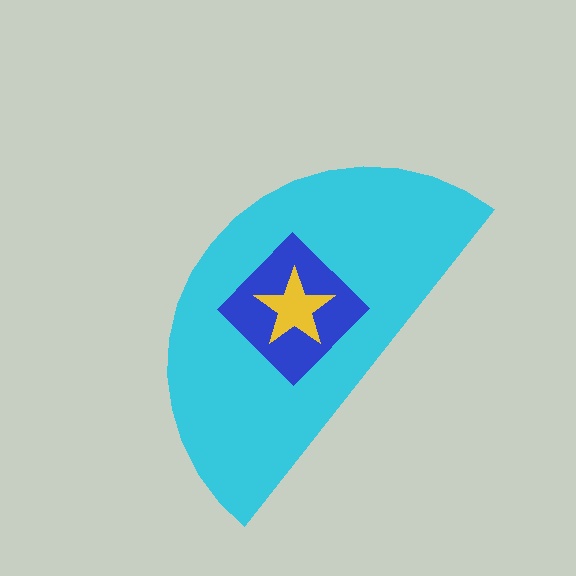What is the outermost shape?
The cyan semicircle.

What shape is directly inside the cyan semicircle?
The blue diamond.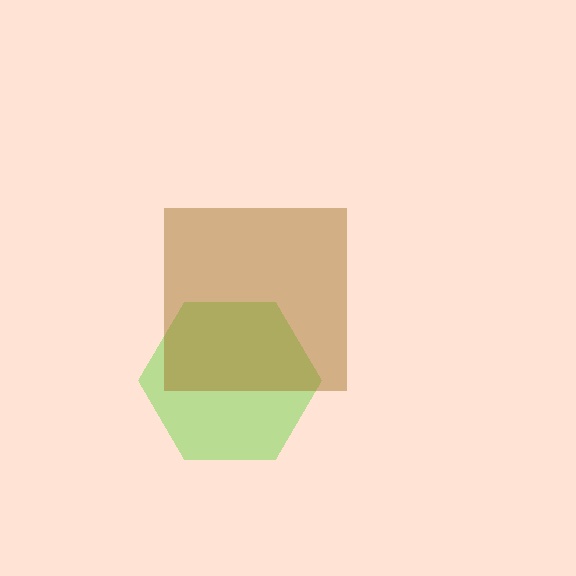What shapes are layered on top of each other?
The layered shapes are: a lime hexagon, a brown square.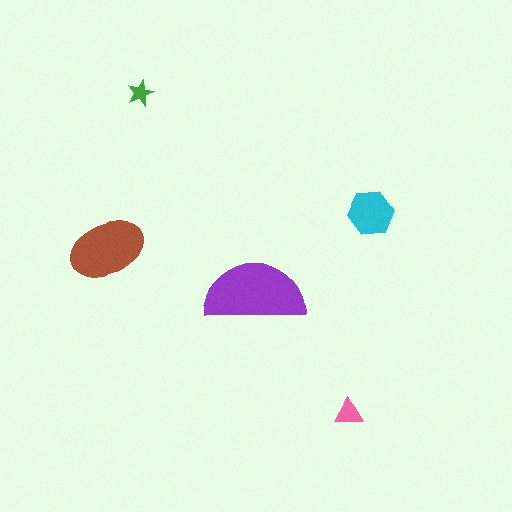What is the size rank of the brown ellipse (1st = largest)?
2nd.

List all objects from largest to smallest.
The purple semicircle, the brown ellipse, the cyan hexagon, the pink triangle, the green star.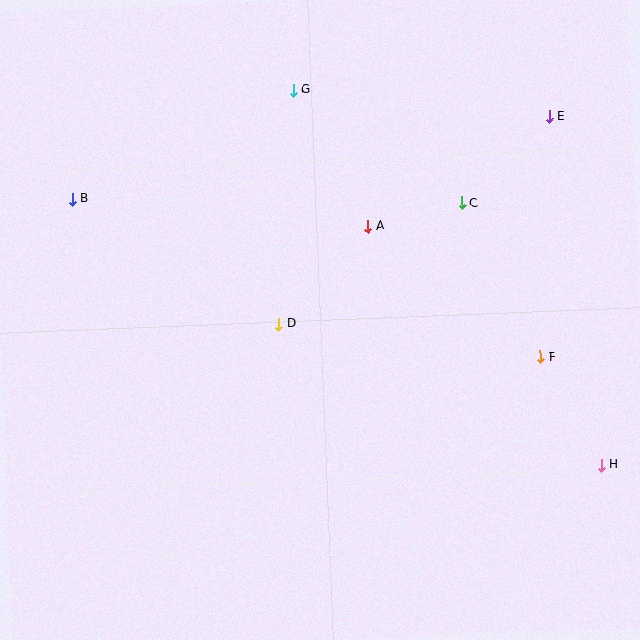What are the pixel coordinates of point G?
Point G is at (293, 90).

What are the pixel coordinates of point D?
Point D is at (279, 324).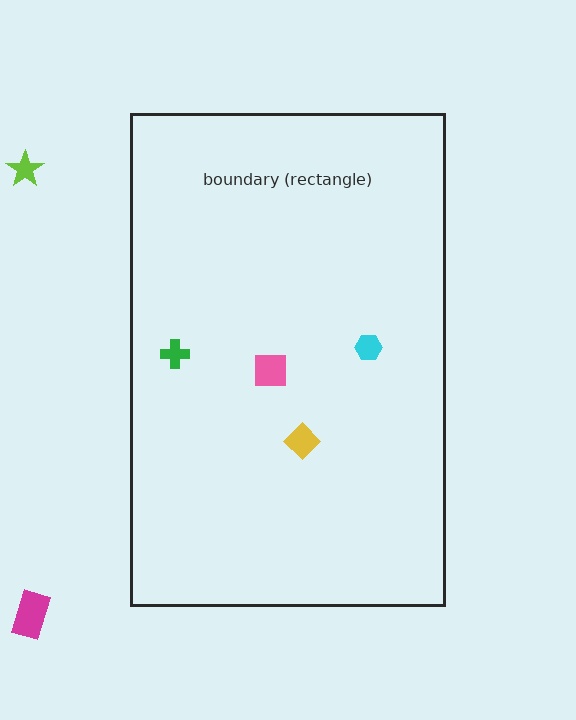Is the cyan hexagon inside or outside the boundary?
Inside.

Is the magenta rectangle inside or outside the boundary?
Outside.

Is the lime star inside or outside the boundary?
Outside.